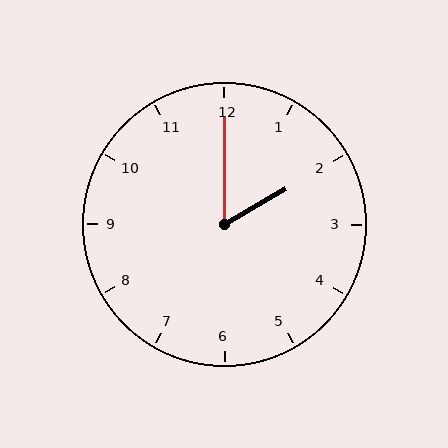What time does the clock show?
2:00.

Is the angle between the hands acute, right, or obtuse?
It is acute.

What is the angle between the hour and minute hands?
Approximately 60 degrees.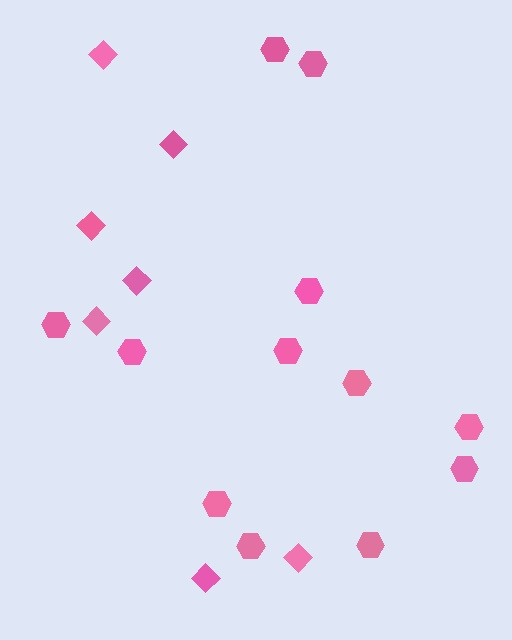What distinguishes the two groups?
There are 2 groups: one group of hexagons (12) and one group of diamonds (7).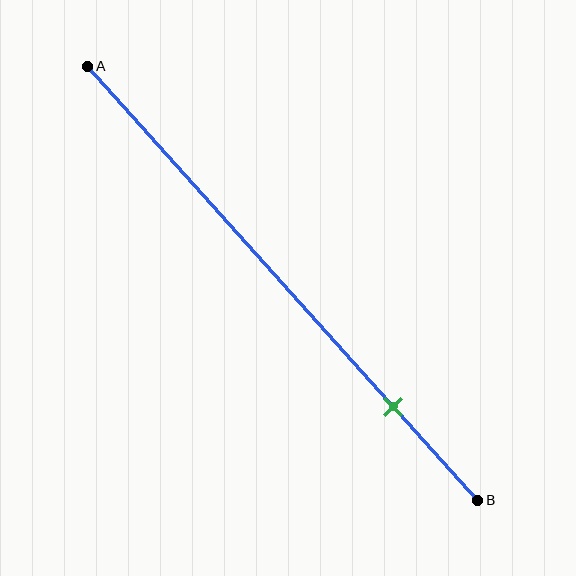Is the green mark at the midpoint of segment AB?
No, the mark is at about 80% from A, not at the 50% midpoint.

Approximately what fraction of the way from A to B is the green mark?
The green mark is approximately 80% of the way from A to B.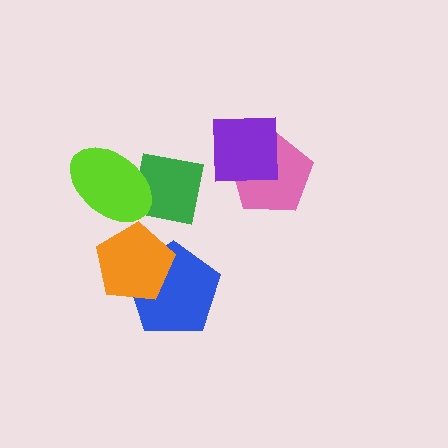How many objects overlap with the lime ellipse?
1 object overlaps with the lime ellipse.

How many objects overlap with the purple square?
1 object overlaps with the purple square.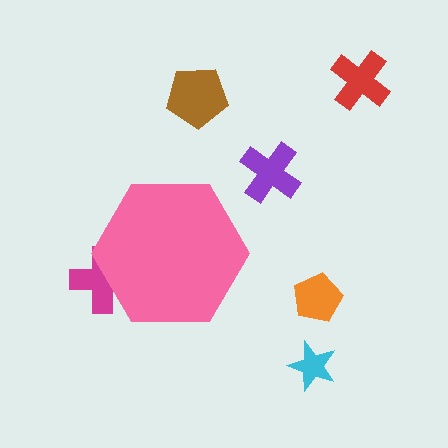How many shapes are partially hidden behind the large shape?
1 shape is partially hidden.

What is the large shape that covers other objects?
A pink hexagon.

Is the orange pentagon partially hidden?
No, the orange pentagon is fully visible.